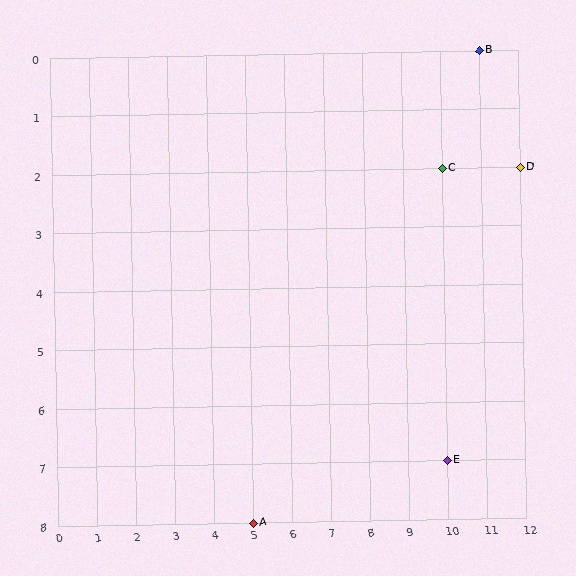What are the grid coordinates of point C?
Point C is at grid coordinates (10, 2).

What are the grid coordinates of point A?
Point A is at grid coordinates (5, 8).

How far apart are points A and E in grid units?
Points A and E are 5 columns and 1 row apart (about 5.1 grid units diagonally).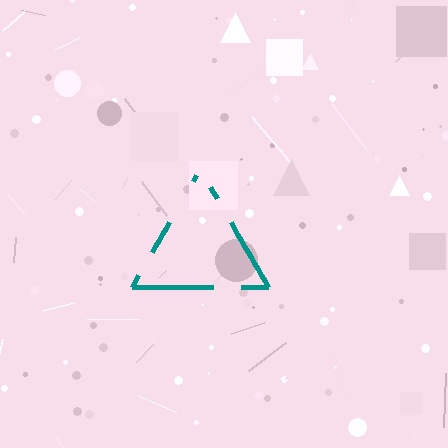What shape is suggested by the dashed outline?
The dashed outline suggests a triangle.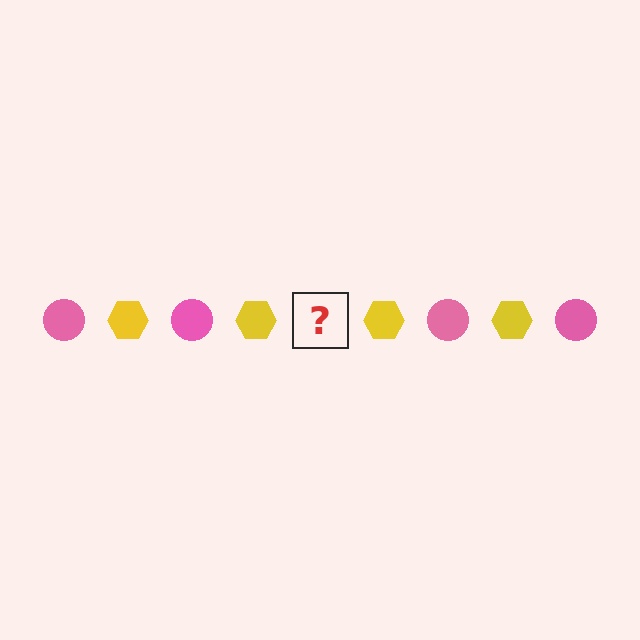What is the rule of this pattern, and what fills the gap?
The rule is that the pattern alternates between pink circle and yellow hexagon. The gap should be filled with a pink circle.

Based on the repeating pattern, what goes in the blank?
The blank should be a pink circle.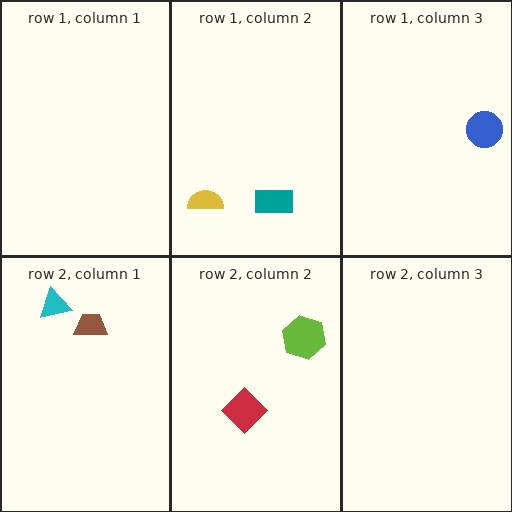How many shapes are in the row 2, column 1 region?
2.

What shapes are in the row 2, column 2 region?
The red diamond, the lime hexagon.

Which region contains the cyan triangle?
The row 2, column 1 region.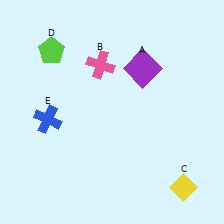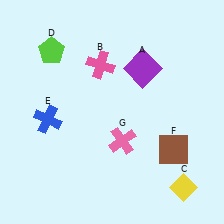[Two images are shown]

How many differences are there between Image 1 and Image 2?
There are 2 differences between the two images.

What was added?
A brown square (F), a pink cross (G) were added in Image 2.